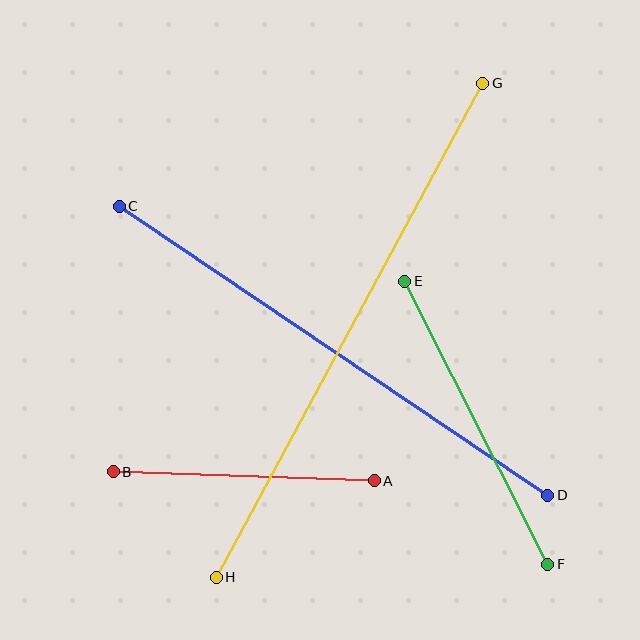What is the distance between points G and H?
The distance is approximately 561 pixels.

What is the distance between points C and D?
The distance is approximately 517 pixels.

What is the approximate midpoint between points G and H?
The midpoint is at approximately (350, 330) pixels.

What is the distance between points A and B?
The distance is approximately 261 pixels.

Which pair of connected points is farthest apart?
Points G and H are farthest apart.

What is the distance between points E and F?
The distance is approximately 317 pixels.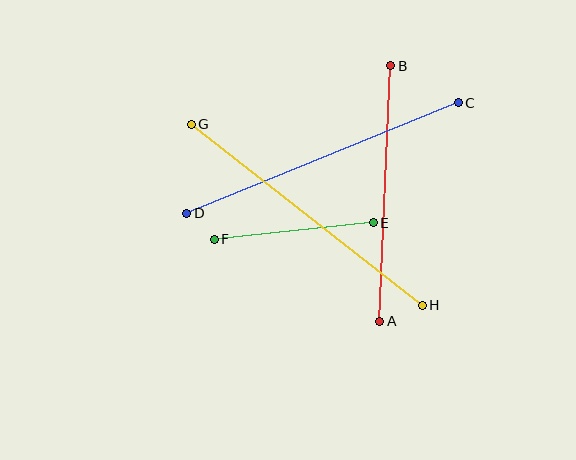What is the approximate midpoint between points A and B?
The midpoint is at approximately (385, 194) pixels.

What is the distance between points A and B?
The distance is approximately 256 pixels.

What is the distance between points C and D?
The distance is approximately 293 pixels.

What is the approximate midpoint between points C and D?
The midpoint is at approximately (323, 158) pixels.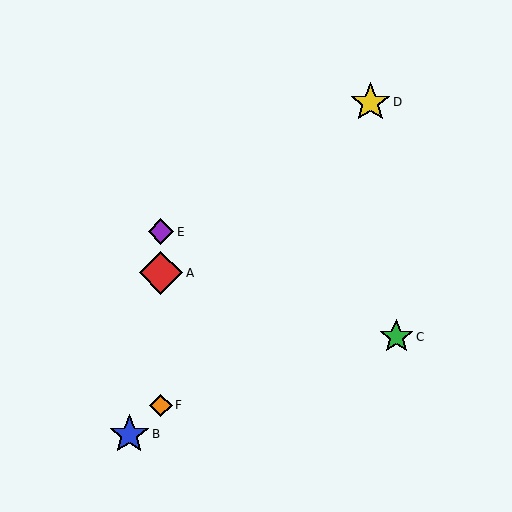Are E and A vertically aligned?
Yes, both are at x≈161.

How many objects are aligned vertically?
3 objects (A, E, F) are aligned vertically.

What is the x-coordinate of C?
Object C is at x≈396.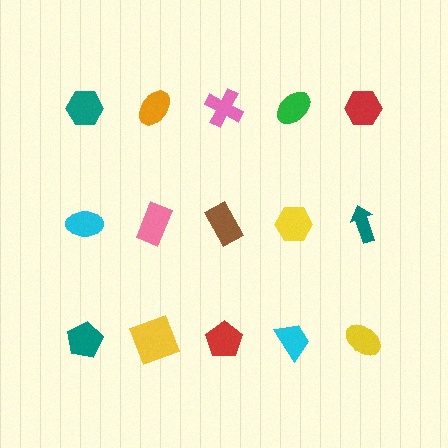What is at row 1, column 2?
An orange ellipse.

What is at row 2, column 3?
A brown rectangle.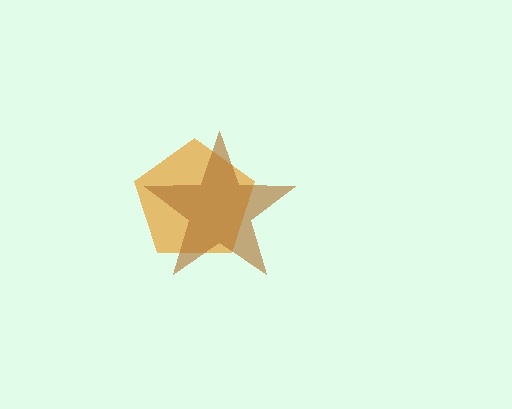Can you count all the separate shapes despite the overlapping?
Yes, there are 2 separate shapes.